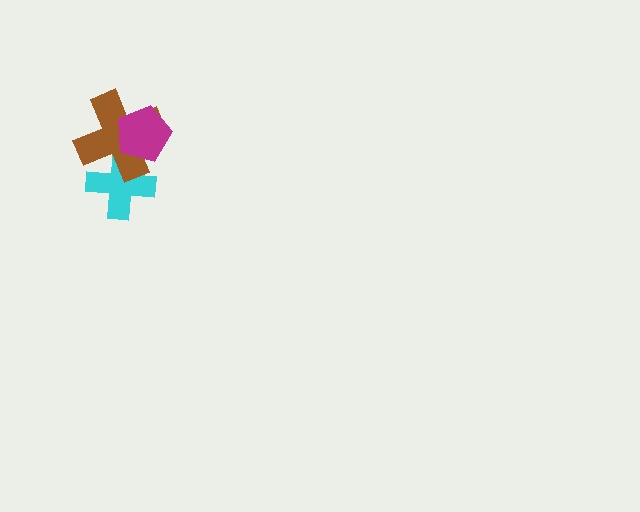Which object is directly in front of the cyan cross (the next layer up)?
The brown cross is directly in front of the cyan cross.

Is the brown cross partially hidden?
Yes, it is partially covered by another shape.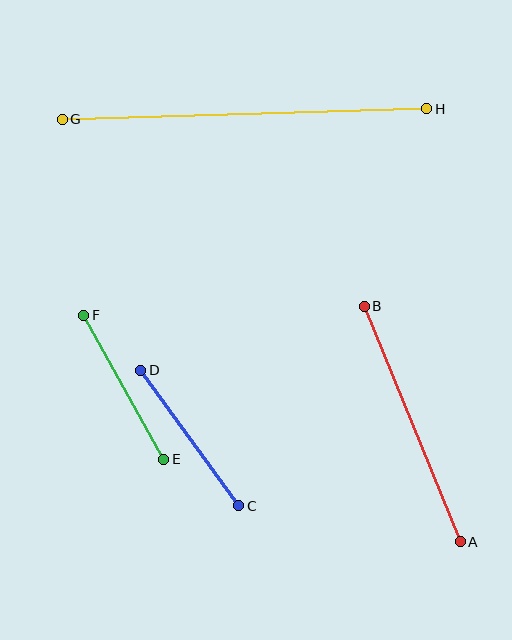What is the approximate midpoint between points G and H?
The midpoint is at approximately (245, 114) pixels.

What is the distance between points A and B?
The distance is approximately 254 pixels.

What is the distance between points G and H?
The distance is approximately 365 pixels.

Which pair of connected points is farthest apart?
Points G and H are farthest apart.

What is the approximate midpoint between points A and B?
The midpoint is at approximately (412, 424) pixels.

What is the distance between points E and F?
The distance is approximately 165 pixels.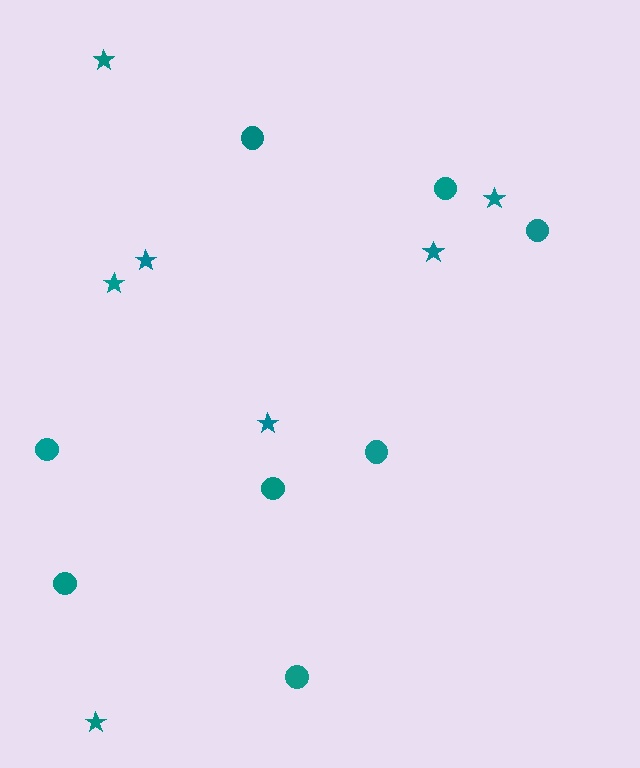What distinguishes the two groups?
There are 2 groups: one group of circles (8) and one group of stars (7).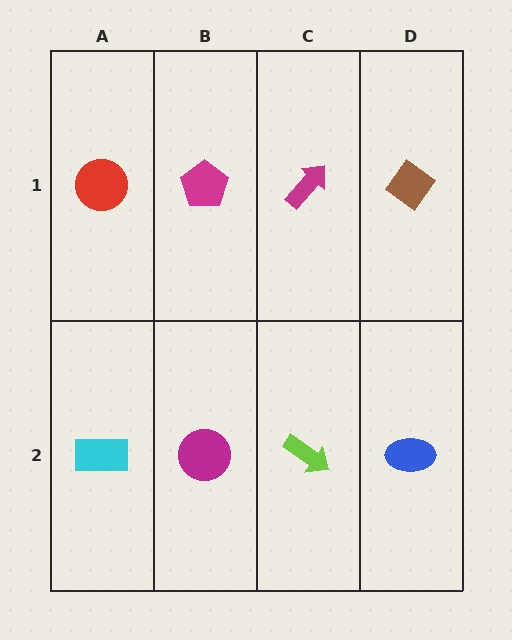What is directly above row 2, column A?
A red circle.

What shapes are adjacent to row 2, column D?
A brown diamond (row 1, column D), a lime arrow (row 2, column C).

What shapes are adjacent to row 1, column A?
A cyan rectangle (row 2, column A), a magenta pentagon (row 1, column B).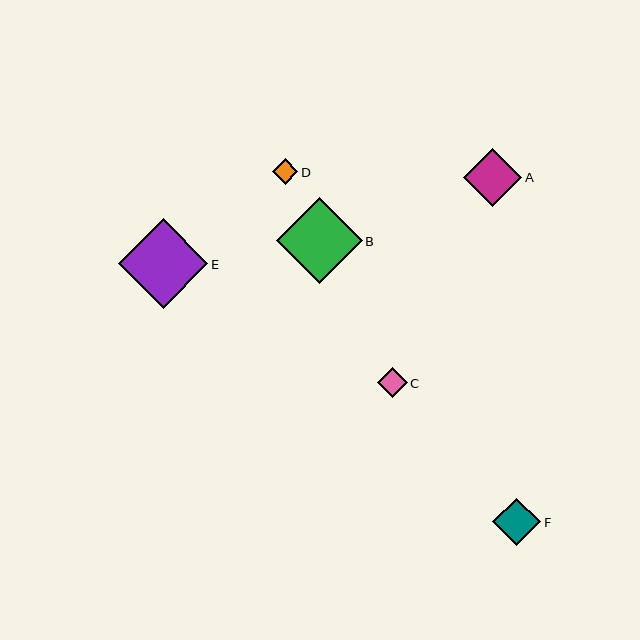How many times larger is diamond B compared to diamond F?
Diamond B is approximately 1.8 times the size of diamond F.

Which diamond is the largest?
Diamond E is the largest with a size of approximately 90 pixels.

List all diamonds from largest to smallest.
From largest to smallest: E, B, A, F, C, D.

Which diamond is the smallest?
Diamond D is the smallest with a size of approximately 26 pixels.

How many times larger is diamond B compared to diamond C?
Diamond B is approximately 2.9 times the size of diamond C.